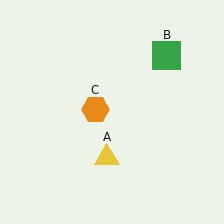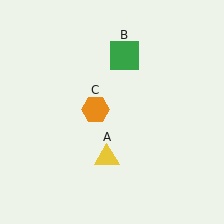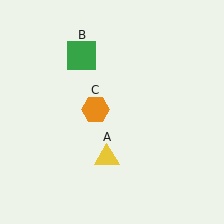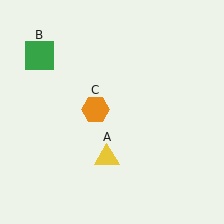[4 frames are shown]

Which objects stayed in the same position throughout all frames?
Yellow triangle (object A) and orange hexagon (object C) remained stationary.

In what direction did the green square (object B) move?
The green square (object B) moved left.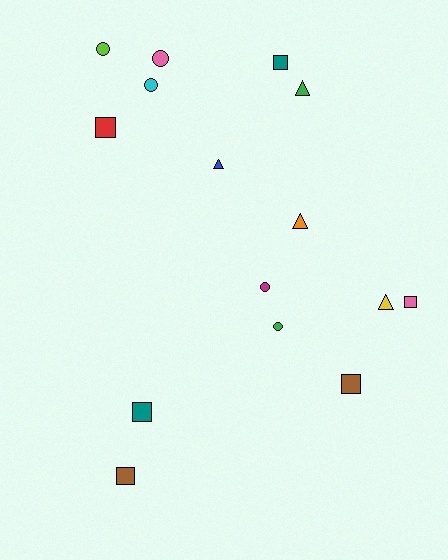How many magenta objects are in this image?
There is 1 magenta object.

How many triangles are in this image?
There are 4 triangles.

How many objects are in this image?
There are 15 objects.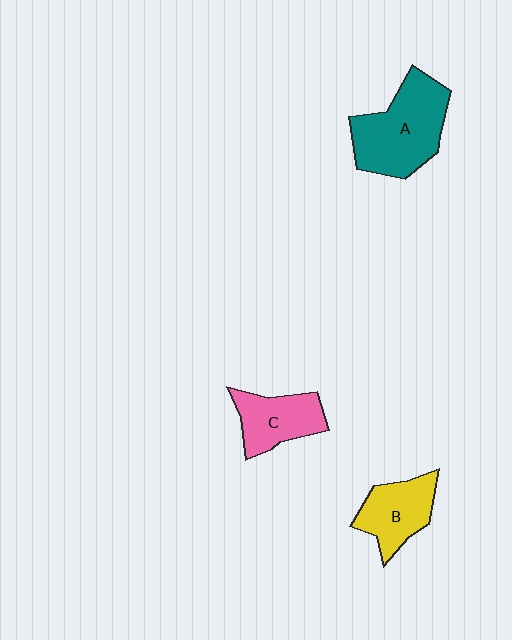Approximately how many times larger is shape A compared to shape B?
Approximately 1.6 times.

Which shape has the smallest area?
Shape C (pink).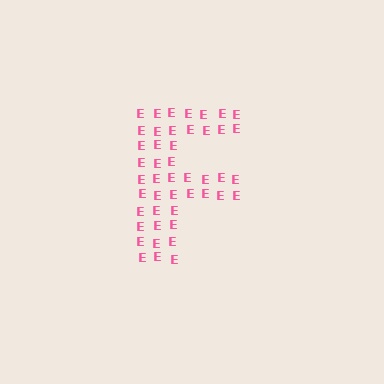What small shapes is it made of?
It is made of small letter E's.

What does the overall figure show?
The overall figure shows the letter F.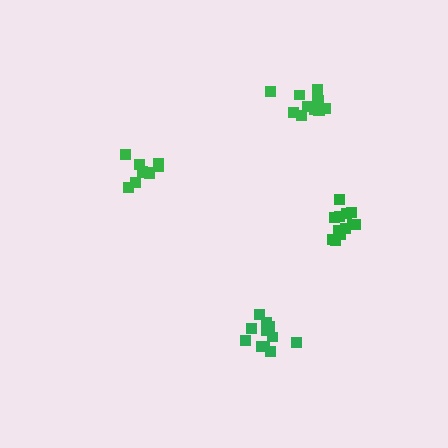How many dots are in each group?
Group 1: 13 dots, Group 2: 10 dots, Group 3: 11 dots, Group 4: 13 dots (47 total).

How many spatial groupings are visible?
There are 4 spatial groupings.